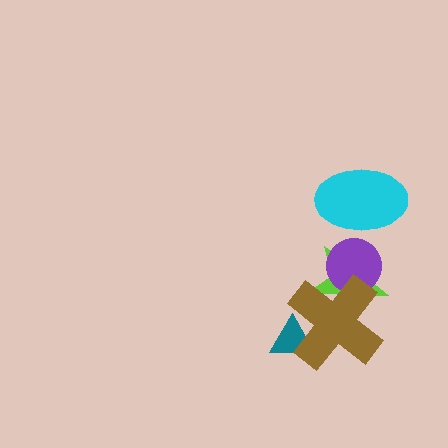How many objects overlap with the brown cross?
3 objects overlap with the brown cross.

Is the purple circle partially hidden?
Yes, it is partially covered by another shape.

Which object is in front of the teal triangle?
The brown cross is in front of the teal triangle.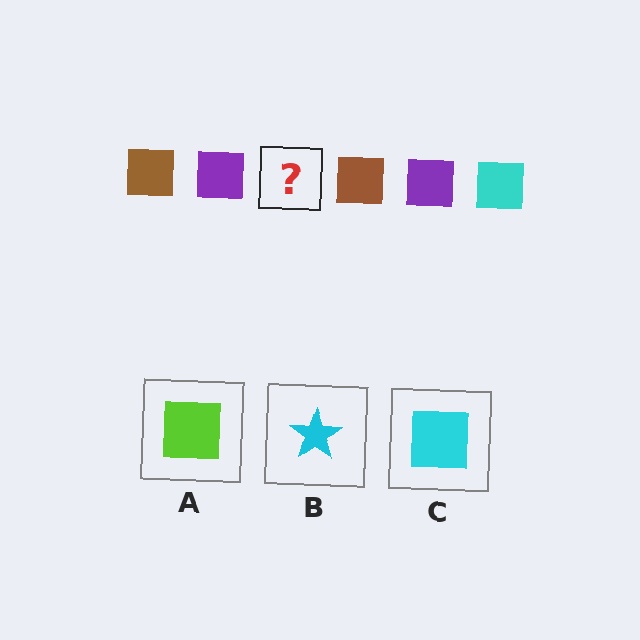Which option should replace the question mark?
Option C.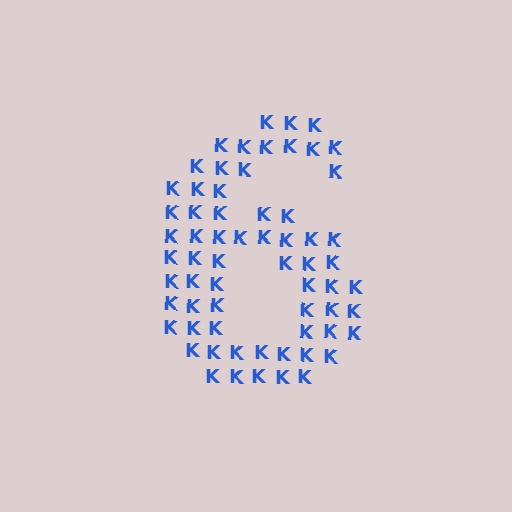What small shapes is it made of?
It is made of small letter K's.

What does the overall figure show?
The overall figure shows the digit 6.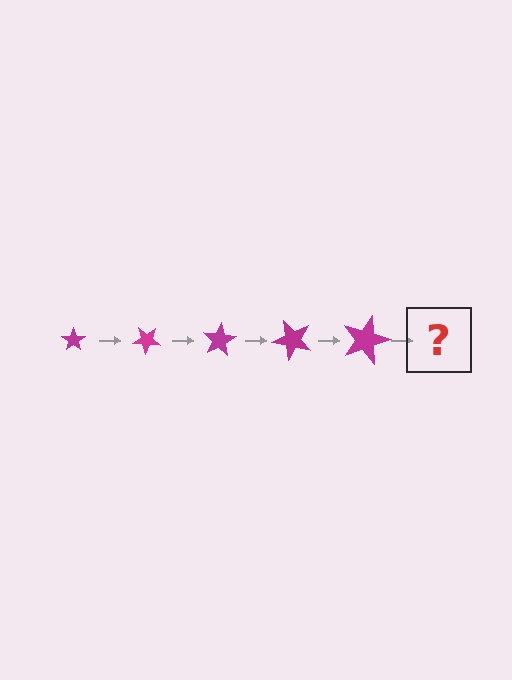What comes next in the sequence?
The next element should be a star, larger than the previous one and rotated 200 degrees from the start.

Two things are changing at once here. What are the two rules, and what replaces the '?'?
The two rules are that the star grows larger each step and it rotates 40 degrees each step. The '?' should be a star, larger than the previous one and rotated 200 degrees from the start.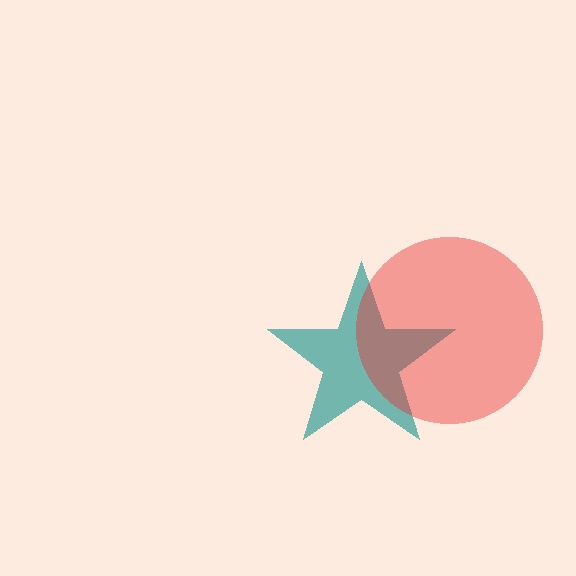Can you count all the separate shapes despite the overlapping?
Yes, there are 2 separate shapes.